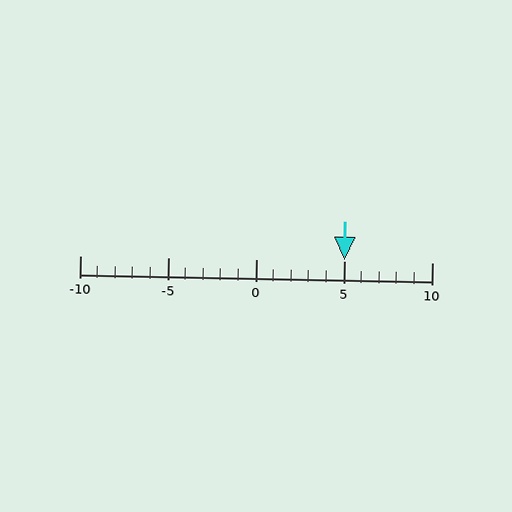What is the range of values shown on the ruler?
The ruler shows values from -10 to 10.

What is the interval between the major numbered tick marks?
The major tick marks are spaced 5 units apart.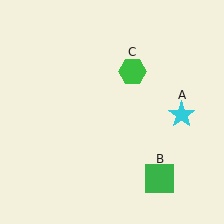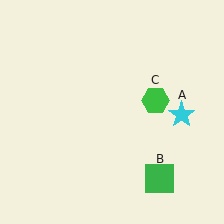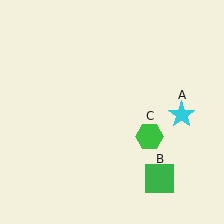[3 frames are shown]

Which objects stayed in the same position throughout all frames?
Cyan star (object A) and green square (object B) remained stationary.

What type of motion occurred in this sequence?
The green hexagon (object C) rotated clockwise around the center of the scene.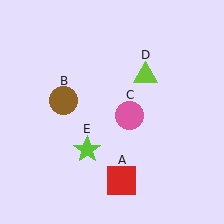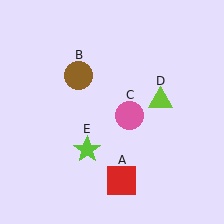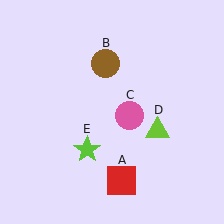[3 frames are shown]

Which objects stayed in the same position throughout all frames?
Red square (object A) and pink circle (object C) and lime star (object E) remained stationary.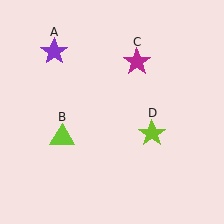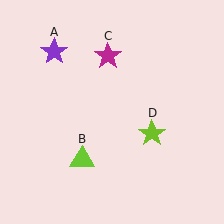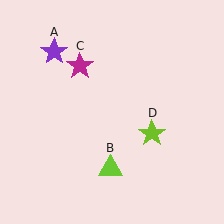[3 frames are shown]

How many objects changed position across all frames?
2 objects changed position: lime triangle (object B), magenta star (object C).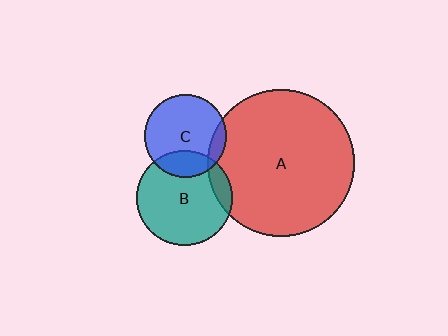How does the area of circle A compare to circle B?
Approximately 2.4 times.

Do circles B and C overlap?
Yes.